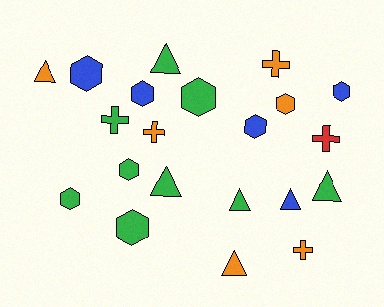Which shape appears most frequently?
Hexagon, with 9 objects.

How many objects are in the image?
There are 21 objects.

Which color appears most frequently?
Green, with 9 objects.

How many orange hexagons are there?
There is 1 orange hexagon.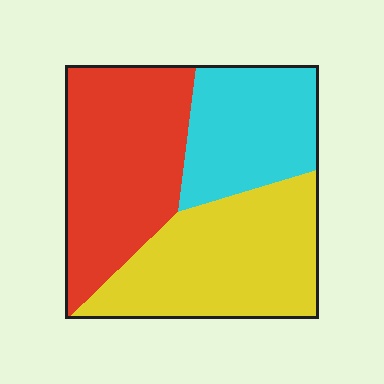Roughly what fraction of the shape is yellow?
Yellow takes up about three eighths (3/8) of the shape.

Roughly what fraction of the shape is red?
Red covers about 35% of the shape.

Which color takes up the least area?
Cyan, at roughly 25%.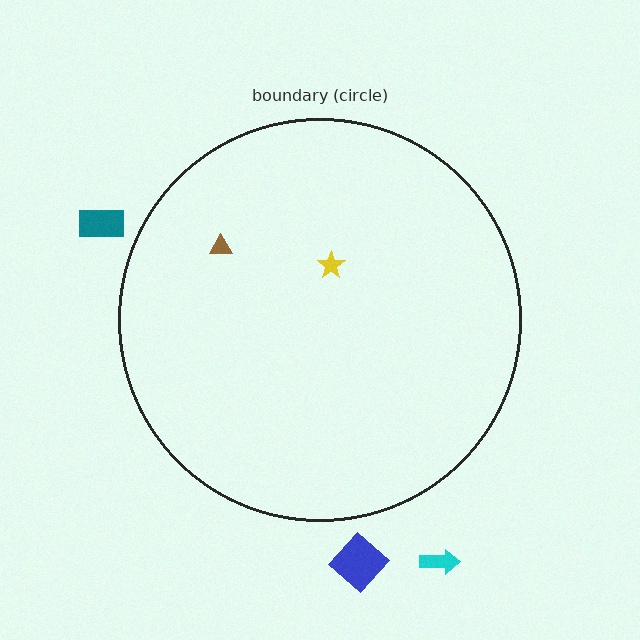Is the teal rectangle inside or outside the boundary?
Outside.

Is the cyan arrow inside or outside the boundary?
Outside.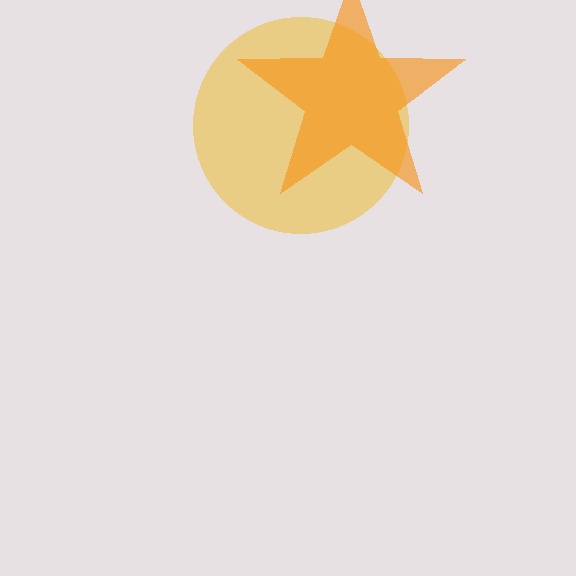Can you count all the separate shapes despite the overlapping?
Yes, there are 2 separate shapes.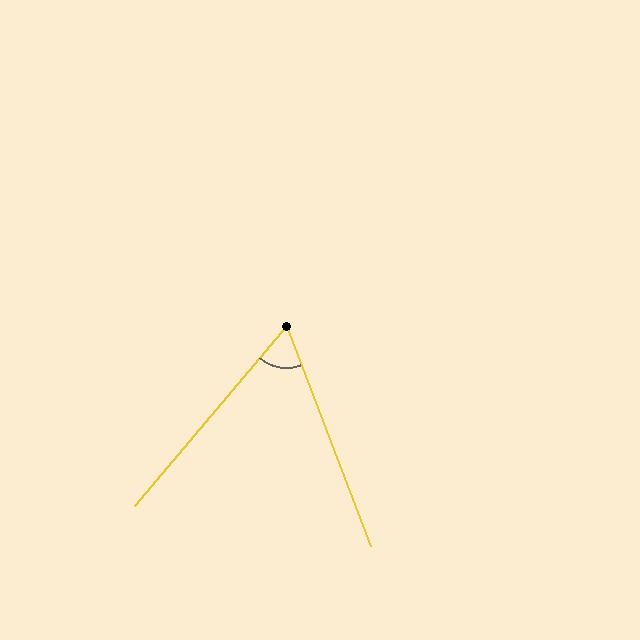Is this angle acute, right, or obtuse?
It is acute.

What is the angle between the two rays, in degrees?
Approximately 61 degrees.